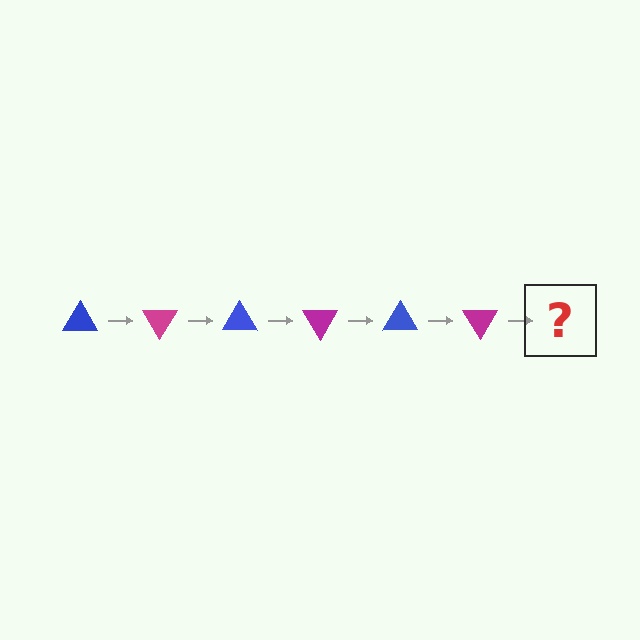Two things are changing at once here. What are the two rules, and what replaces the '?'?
The two rules are that it rotates 60 degrees each step and the color cycles through blue and magenta. The '?' should be a blue triangle, rotated 360 degrees from the start.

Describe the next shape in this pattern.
It should be a blue triangle, rotated 360 degrees from the start.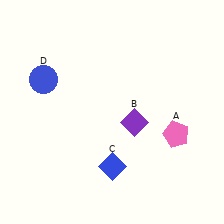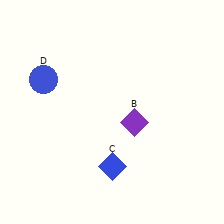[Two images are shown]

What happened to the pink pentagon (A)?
The pink pentagon (A) was removed in Image 2. It was in the bottom-right area of Image 1.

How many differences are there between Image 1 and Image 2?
There is 1 difference between the two images.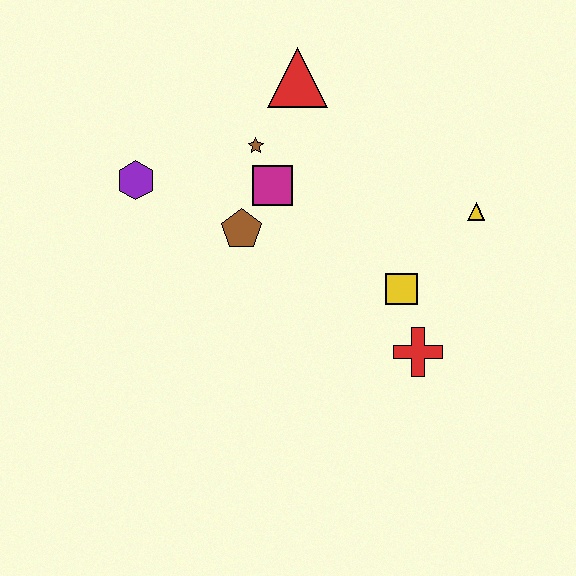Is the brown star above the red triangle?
No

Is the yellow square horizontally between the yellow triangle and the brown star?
Yes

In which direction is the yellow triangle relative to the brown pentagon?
The yellow triangle is to the right of the brown pentagon.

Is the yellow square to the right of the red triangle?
Yes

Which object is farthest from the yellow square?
The purple hexagon is farthest from the yellow square.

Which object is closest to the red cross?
The yellow square is closest to the red cross.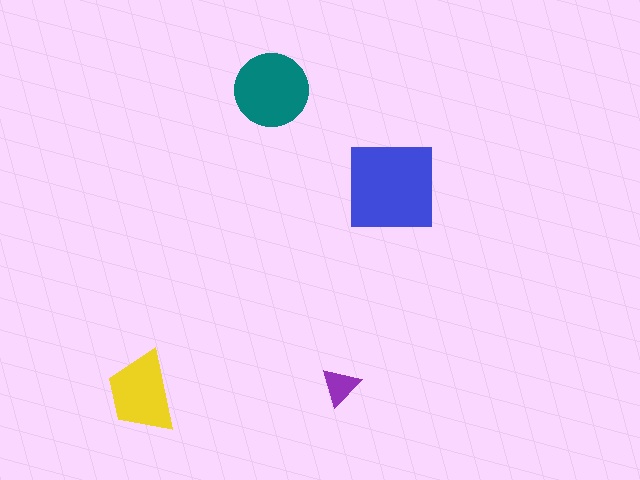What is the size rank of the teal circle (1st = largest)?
2nd.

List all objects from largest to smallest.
The blue square, the teal circle, the yellow trapezoid, the purple triangle.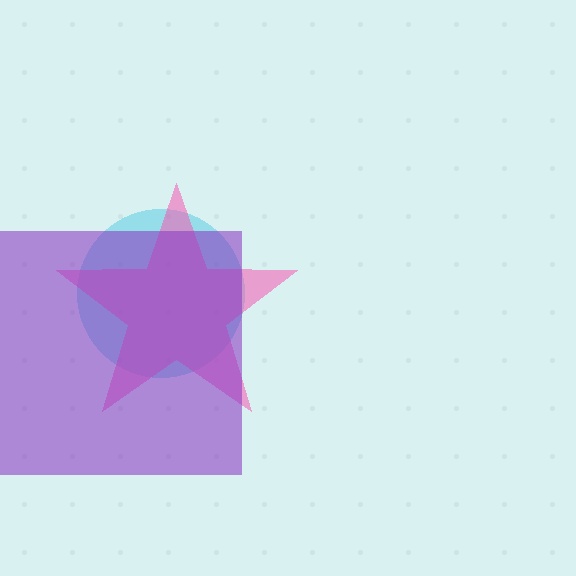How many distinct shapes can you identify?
There are 3 distinct shapes: a cyan circle, a pink star, a purple square.